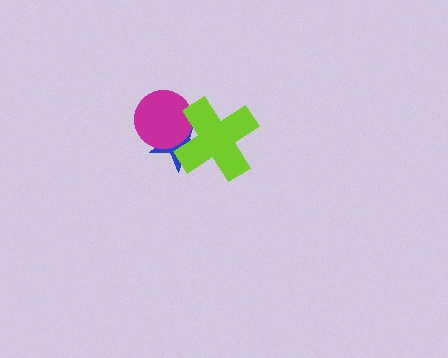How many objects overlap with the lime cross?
2 objects overlap with the lime cross.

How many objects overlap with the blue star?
2 objects overlap with the blue star.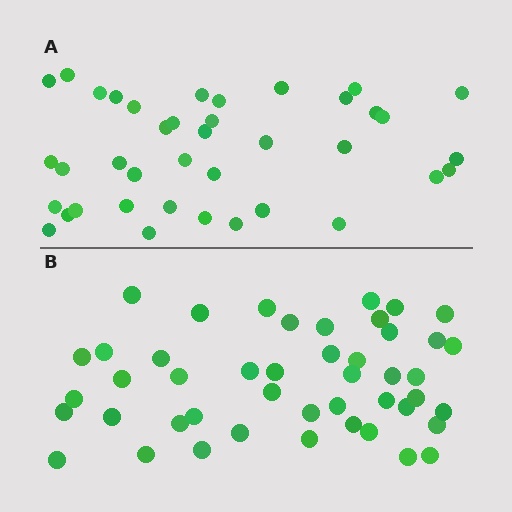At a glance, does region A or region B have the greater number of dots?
Region B (the bottom region) has more dots.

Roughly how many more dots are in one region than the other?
Region B has roughly 8 or so more dots than region A.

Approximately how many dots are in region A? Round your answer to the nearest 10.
About 40 dots. (The exact count is 39, which rounds to 40.)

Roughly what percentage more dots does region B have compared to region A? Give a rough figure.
About 20% more.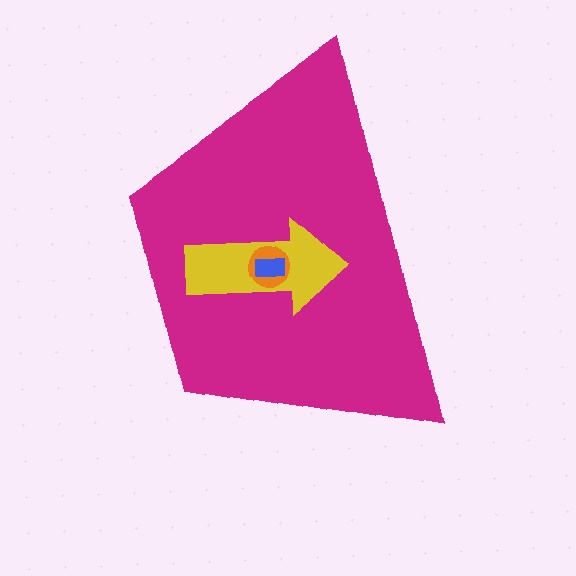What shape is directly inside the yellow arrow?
The orange circle.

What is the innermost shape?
The blue rectangle.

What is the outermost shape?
The magenta trapezoid.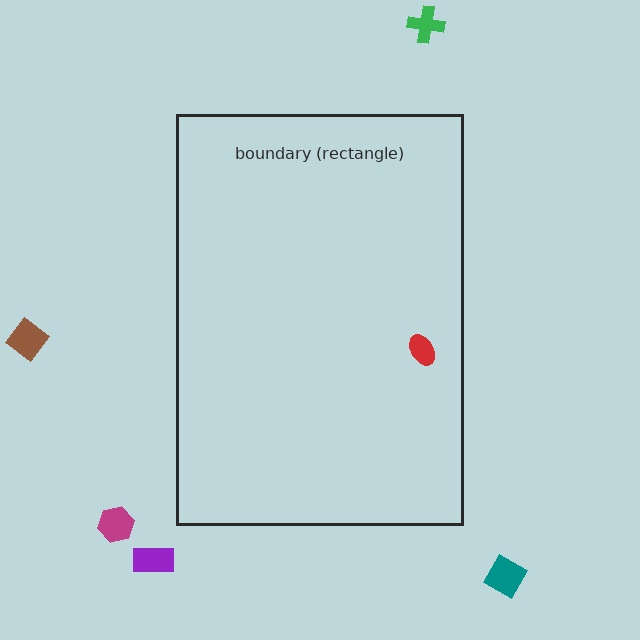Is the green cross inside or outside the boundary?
Outside.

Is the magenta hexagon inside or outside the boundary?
Outside.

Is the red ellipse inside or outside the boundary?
Inside.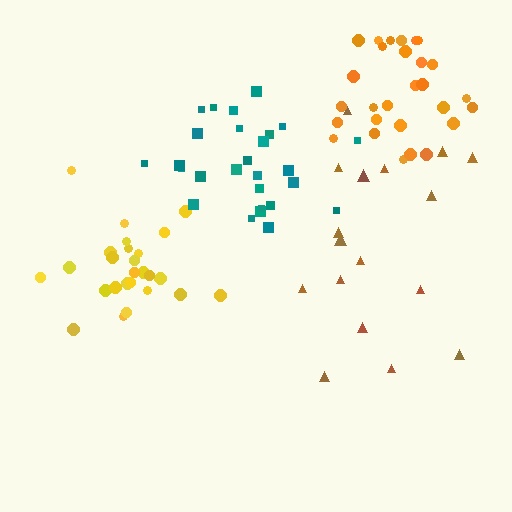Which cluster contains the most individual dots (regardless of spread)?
Orange (28).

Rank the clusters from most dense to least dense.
yellow, orange, teal, brown.